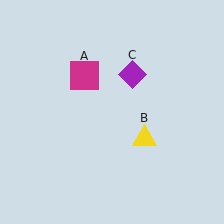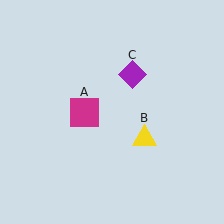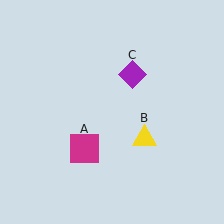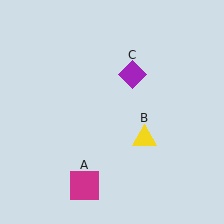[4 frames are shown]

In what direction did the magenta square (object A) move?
The magenta square (object A) moved down.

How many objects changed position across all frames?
1 object changed position: magenta square (object A).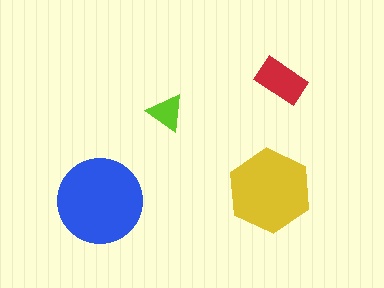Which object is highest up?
The red rectangle is topmost.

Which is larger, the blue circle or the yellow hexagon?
The blue circle.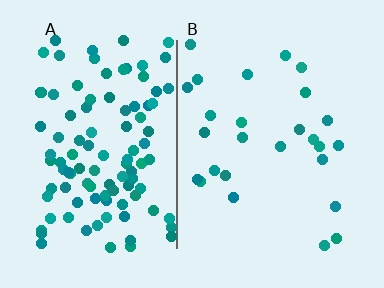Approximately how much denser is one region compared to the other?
Approximately 4.0× — region A over region B.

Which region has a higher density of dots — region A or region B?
A (the left).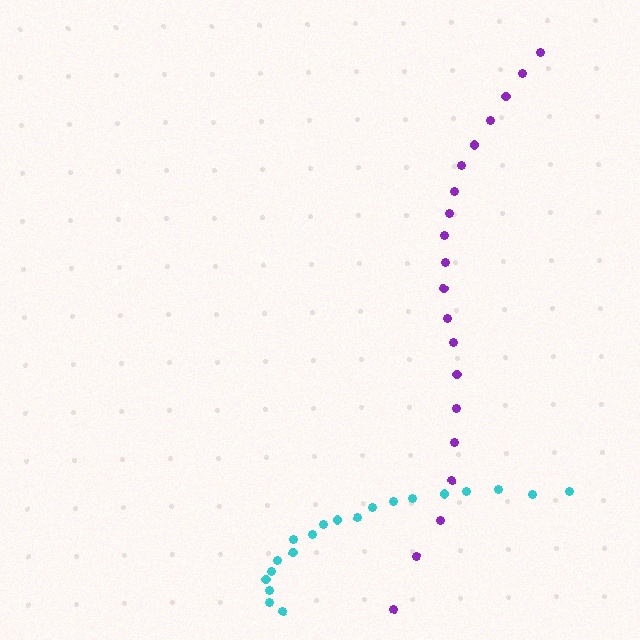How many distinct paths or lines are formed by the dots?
There are 2 distinct paths.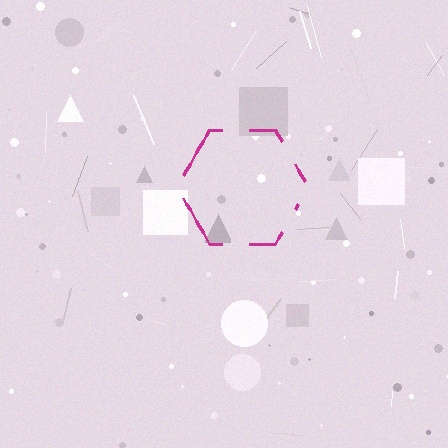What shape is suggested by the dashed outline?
The dashed outline suggests a hexagon.